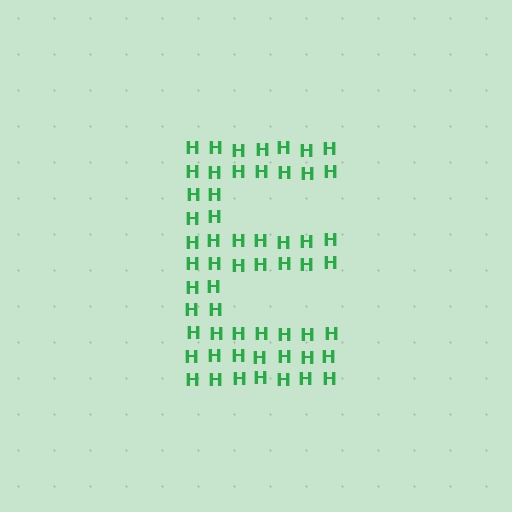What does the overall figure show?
The overall figure shows the letter E.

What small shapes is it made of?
It is made of small letter H's.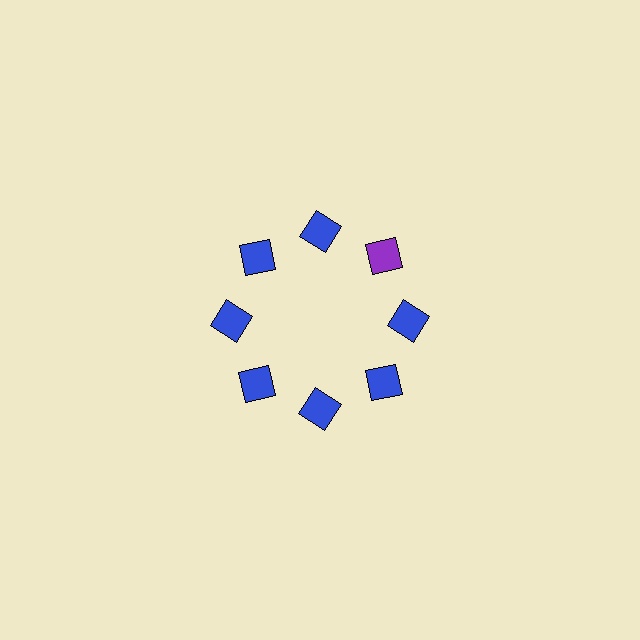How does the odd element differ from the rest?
It has a different color: purple instead of blue.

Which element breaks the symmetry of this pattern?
The purple square at roughly the 2 o'clock position breaks the symmetry. All other shapes are blue squares.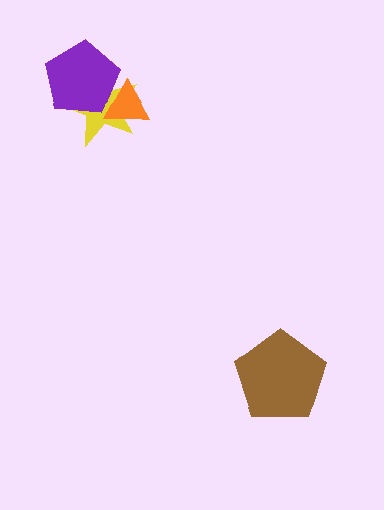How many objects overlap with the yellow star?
2 objects overlap with the yellow star.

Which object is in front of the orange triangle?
The purple pentagon is in front of the orange triangle.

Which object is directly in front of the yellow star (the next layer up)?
The orange triangle is directly in front of the yellow star.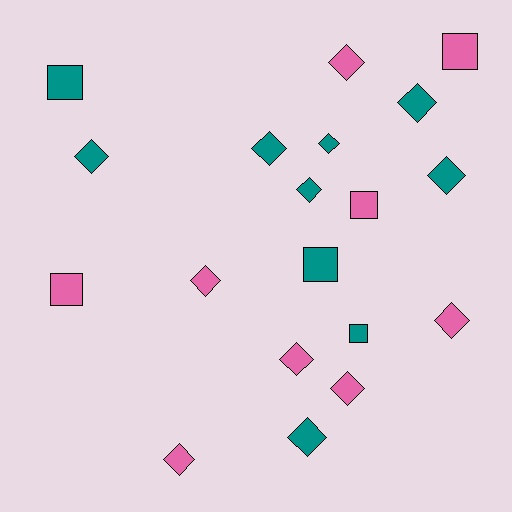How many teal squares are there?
There are 3 teal squares.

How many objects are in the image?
There are 19 objects.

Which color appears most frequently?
Teal, with 10 objects.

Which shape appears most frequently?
Diamond, with 13 objects.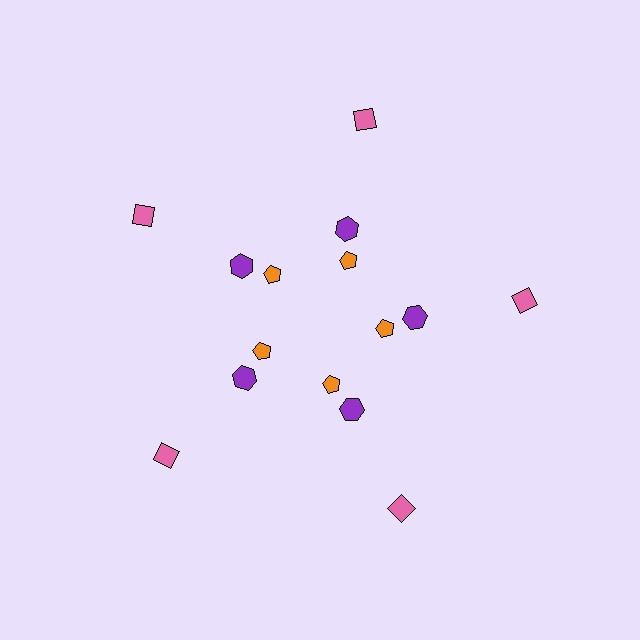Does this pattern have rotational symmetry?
Yes, this pattern has 5-fold rotational symmetry. It looks the same after rotating 72 degrees around the center.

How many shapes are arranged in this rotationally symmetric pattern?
There are 15 shapes, arranged in 5 groups of 3.